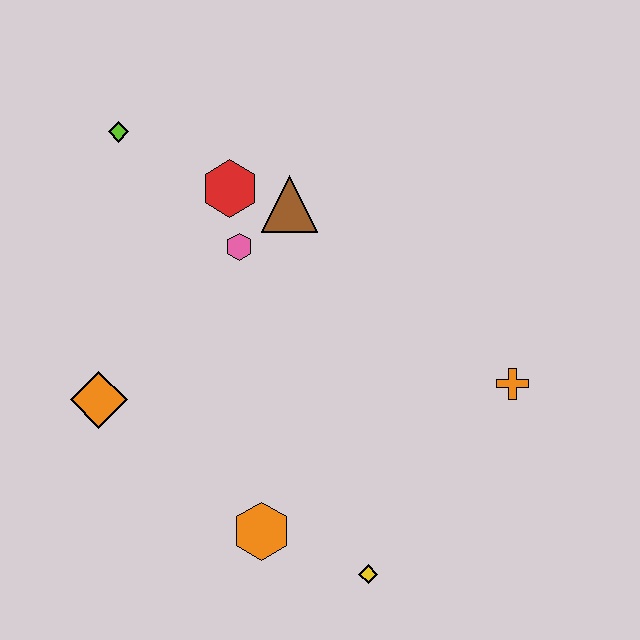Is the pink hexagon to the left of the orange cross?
Yes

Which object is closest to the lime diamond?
The red hexagon is closest to the lime diamond.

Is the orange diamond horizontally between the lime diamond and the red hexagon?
No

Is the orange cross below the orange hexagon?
No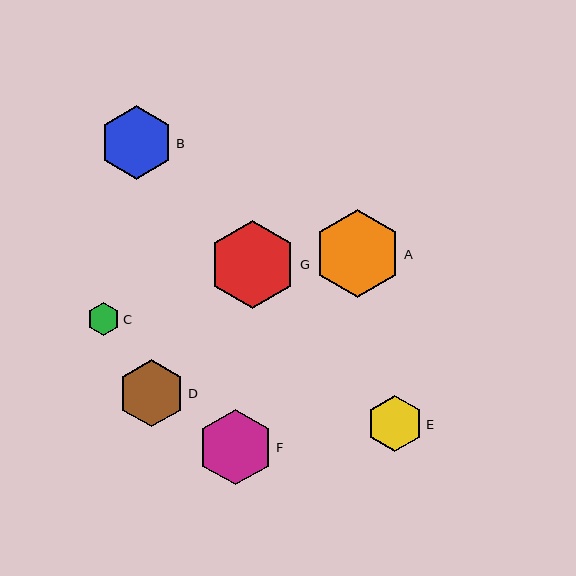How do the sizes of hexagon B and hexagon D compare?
Hexagon B and hexagon D are approximately the same size.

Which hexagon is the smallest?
Hexagon C is the smallest with a size of approximately 33 pixels.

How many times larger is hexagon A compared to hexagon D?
Hexagon A is approximately 1.3 times the size of hexagon D.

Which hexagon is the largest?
Hexagon A is the largest with a size of approximately 88 pixels.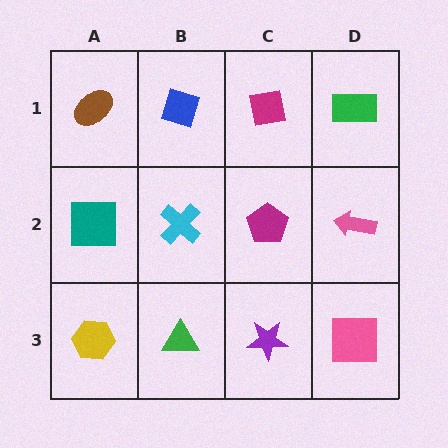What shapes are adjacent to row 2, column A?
A brown ellipse (row 1, column A), a yellow hexagon (row 3, column A), a cyan cross (row 2, column B).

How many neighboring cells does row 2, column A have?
3.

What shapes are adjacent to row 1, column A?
A teal square (row 2, column A), a blue diamond (row 1, column B).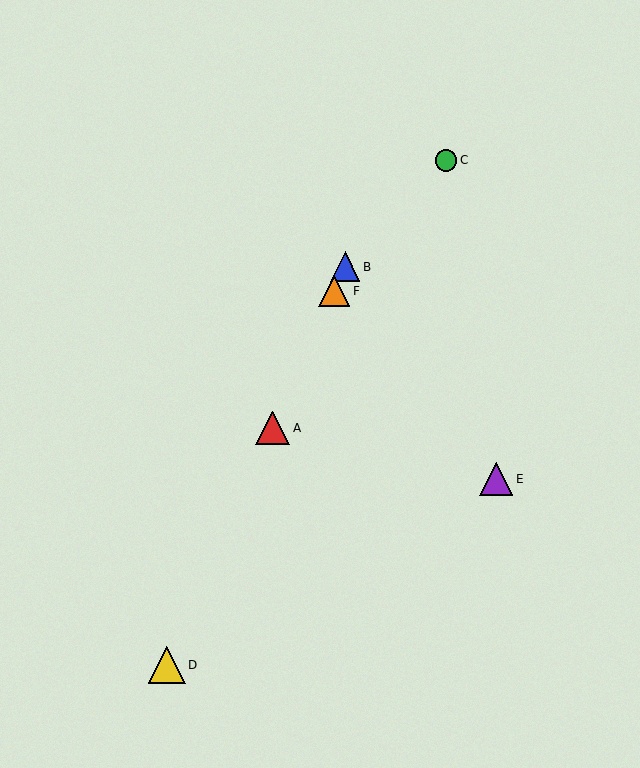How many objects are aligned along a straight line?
4 objects (A, B, D, F) are aligned along a straight line.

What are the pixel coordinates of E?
Object E is at (496, 479).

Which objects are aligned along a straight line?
Objects A, B, D, F are aligned along a straight line.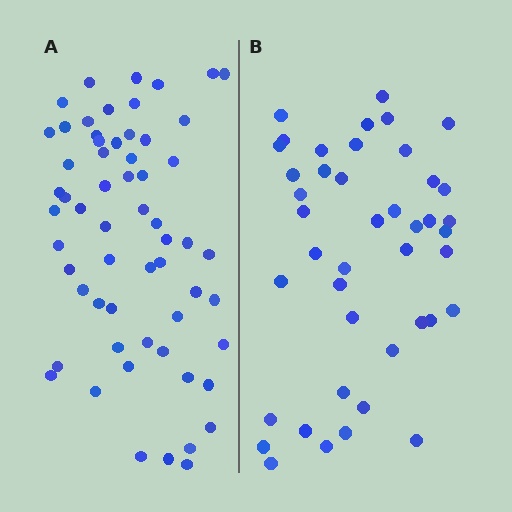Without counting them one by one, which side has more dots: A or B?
Region A (the left region) has more dots.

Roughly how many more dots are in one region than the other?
Region A has approximately 15 more dots than region B.